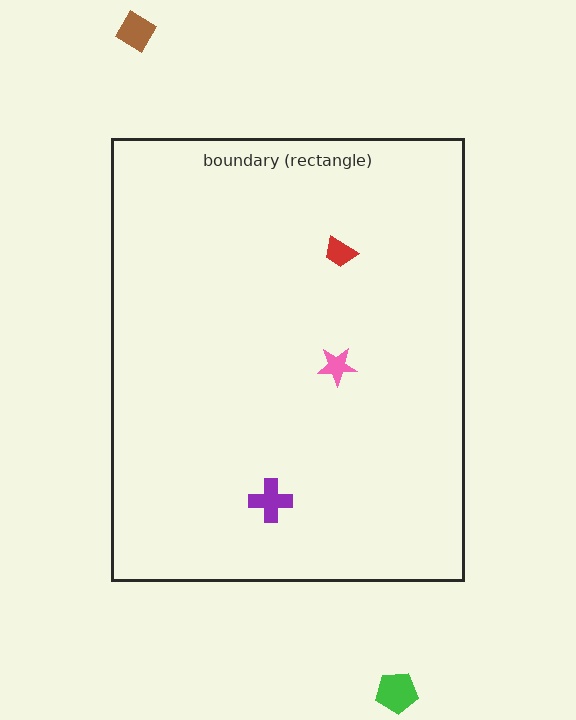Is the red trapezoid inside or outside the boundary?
Inside.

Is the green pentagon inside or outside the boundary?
Outside.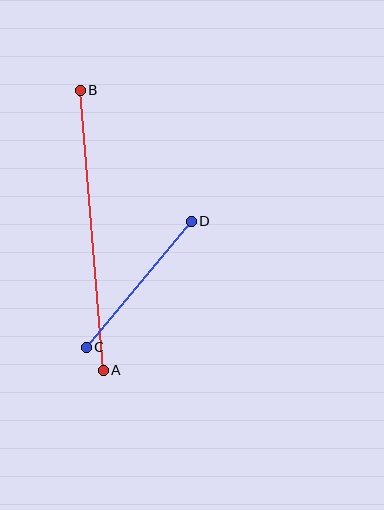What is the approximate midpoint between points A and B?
The midpoint is at approximately (92, 230) pixels.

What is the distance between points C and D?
The distance is approximately 164 pixels.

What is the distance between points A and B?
The distance is approximately 281 pixels.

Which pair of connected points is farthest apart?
Points A and B are farthest apart.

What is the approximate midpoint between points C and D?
The midpoint is at approximately (139, 284) pixels.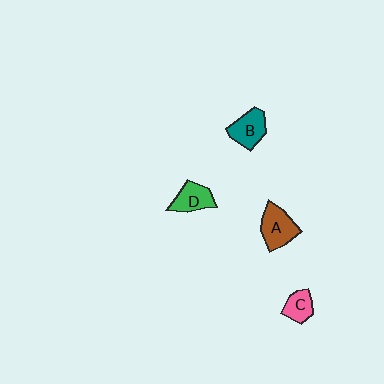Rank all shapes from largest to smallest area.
From largest to smallest: A (brown), B (teal), D (green), C (pink).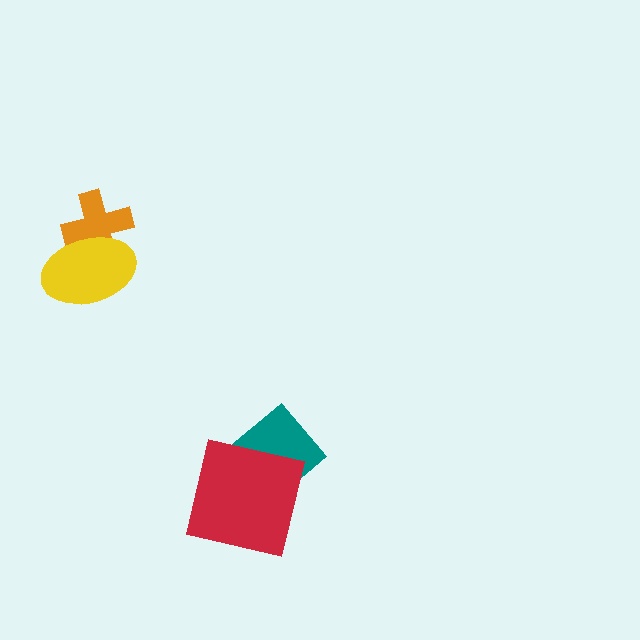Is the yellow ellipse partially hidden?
No, no other shape covers it.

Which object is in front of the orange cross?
The yellow ellipse is in front of the orange cross.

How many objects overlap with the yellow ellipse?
1 object overlaps with the yellow ellipse.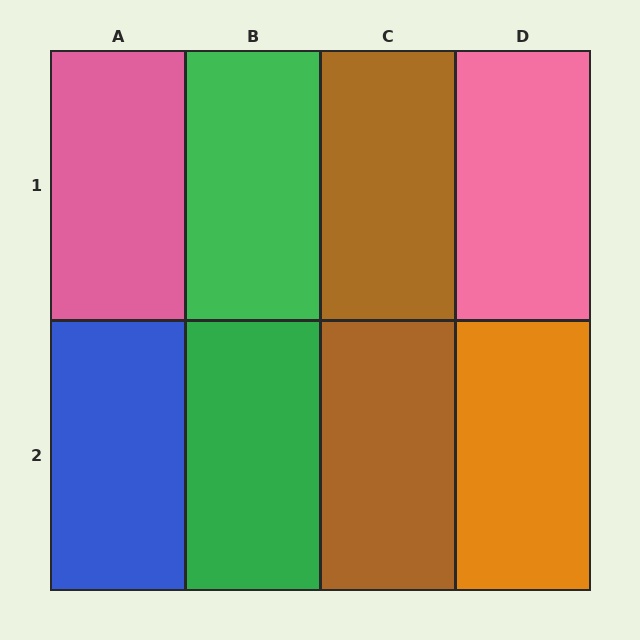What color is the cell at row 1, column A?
Pink.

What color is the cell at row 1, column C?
Brown.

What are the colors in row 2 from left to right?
Blue, green, brown, orange.